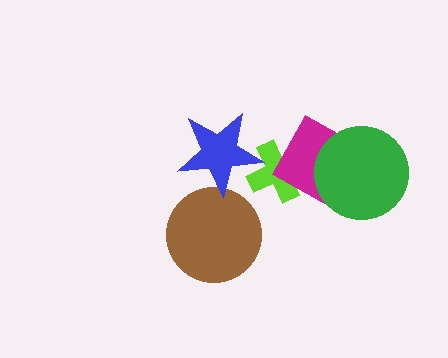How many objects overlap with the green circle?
1 object overlaps with the green circle.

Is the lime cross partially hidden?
Yes, it is partially covered by another shape.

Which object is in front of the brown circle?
The blue star is in front of the brown circle.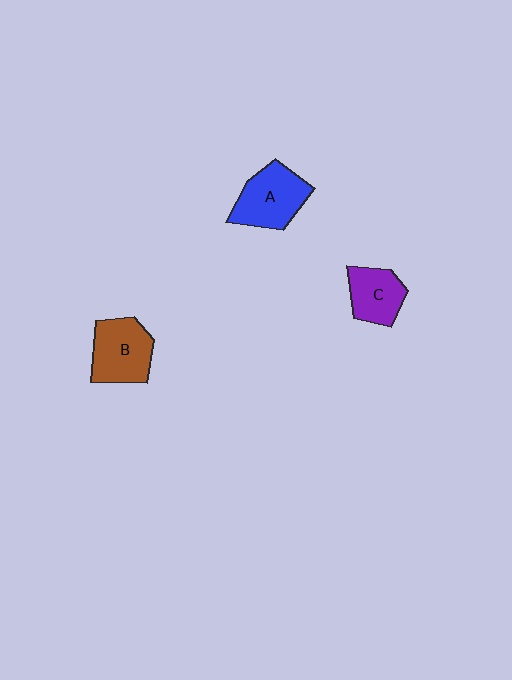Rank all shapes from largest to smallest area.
From largest to smallest: A (blue), B (brown), C (purple).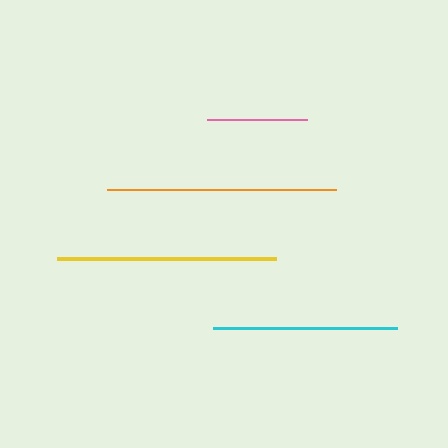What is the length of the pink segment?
The pink segment is approximately 99 pixels long.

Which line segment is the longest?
The orange line is the longest at approximately 229 pixels.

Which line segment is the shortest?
The pink line is the shortest at approximately 99 pixels.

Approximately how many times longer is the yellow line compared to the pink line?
The yellow line is approximately 2.2 times the length of the pink line.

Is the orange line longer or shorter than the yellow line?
The orange line is longer than the yellow line.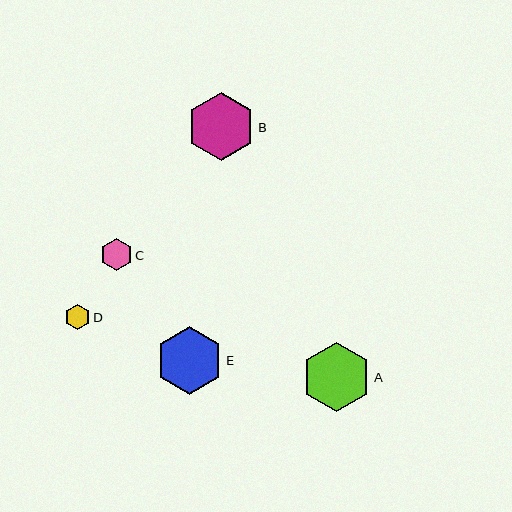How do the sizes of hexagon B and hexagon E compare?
Hexagon B and hexagon E are approximately the same size.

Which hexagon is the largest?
Hexagon A is the largest with a size of approximately 69 pixels.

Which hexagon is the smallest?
Hexagon D is the smallest with a size of approximately 25 pixels.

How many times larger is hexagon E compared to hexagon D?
Hexagon E is approximately 2.7 times the size of hexagon D.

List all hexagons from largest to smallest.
From largest to smallest: A, B, E, C, D.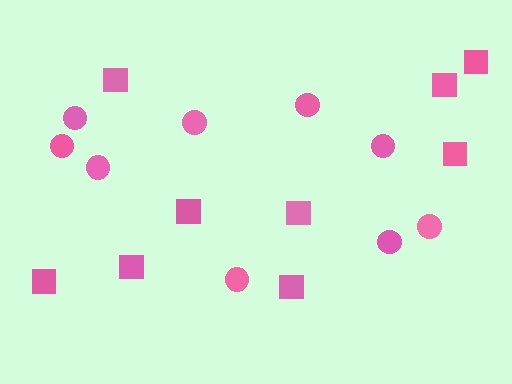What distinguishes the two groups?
There are 2 groups: one group of circles (9) and one group of squares (9).